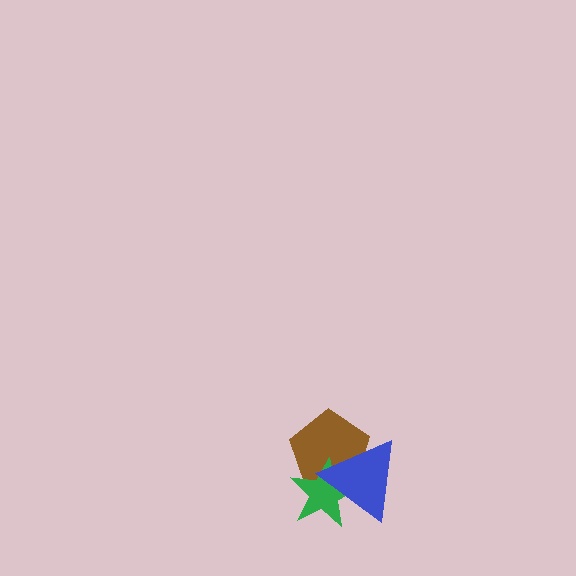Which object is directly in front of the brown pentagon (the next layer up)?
The green star is directly in front of the brown pentagon.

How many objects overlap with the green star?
2 objects overlap with the green star.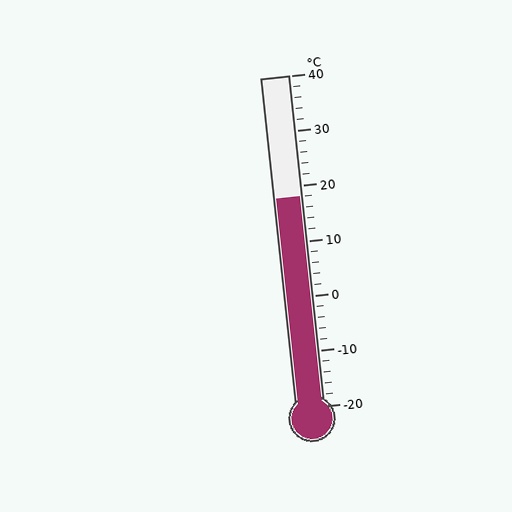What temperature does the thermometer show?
The thermometer shows approximately 18°C.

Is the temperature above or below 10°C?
The temperature is above 10°C.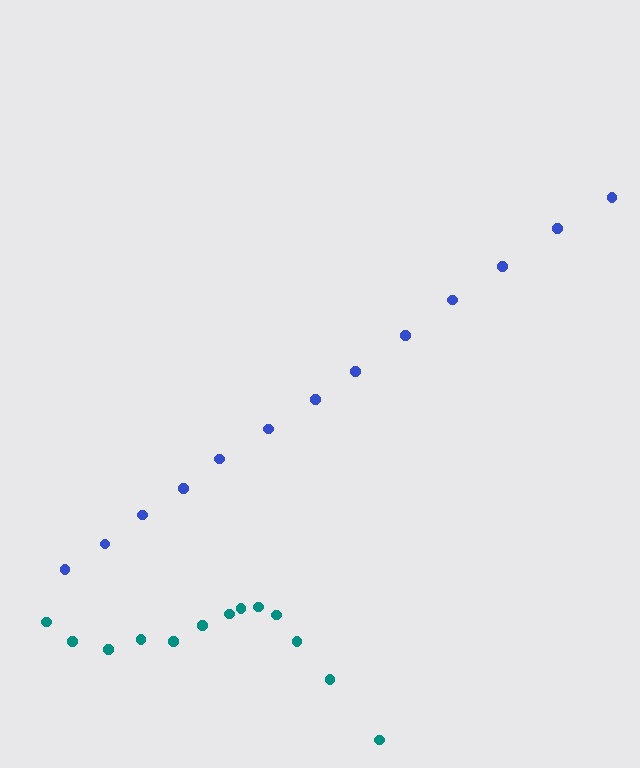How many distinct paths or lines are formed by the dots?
There are 2 distinct paths.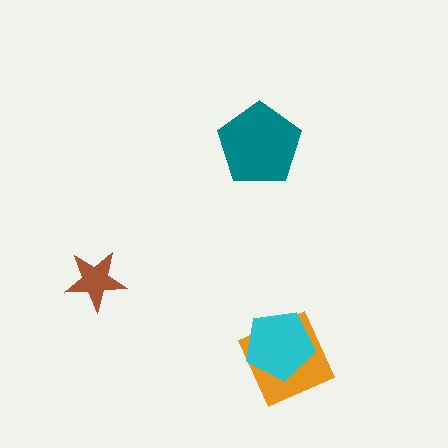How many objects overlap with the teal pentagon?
0 objects overlap with the teal pentagon.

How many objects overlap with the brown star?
0 objects overlap with the brown star.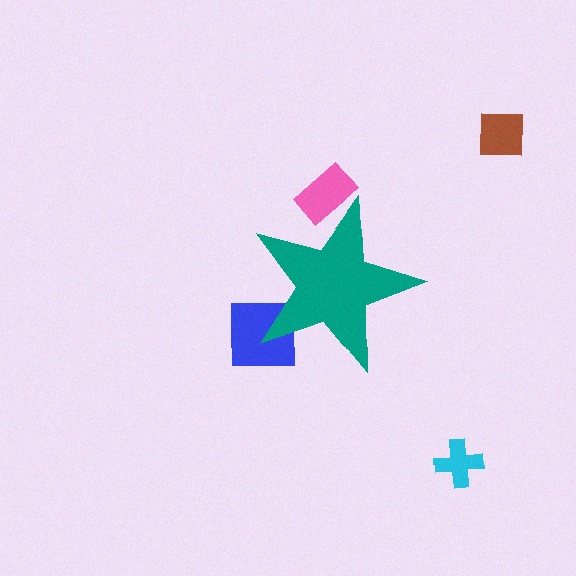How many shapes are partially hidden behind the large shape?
2 shapes are partially hidden.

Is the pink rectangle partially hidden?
Yes, the pink rectangle is partially hidden behind the teal star.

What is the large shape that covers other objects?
A teal star.